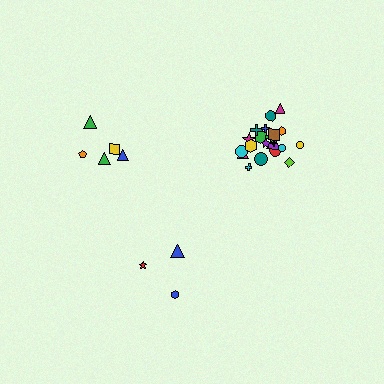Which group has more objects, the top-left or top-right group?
The top-right group.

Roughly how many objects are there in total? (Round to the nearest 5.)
Roughly 30 objects in total.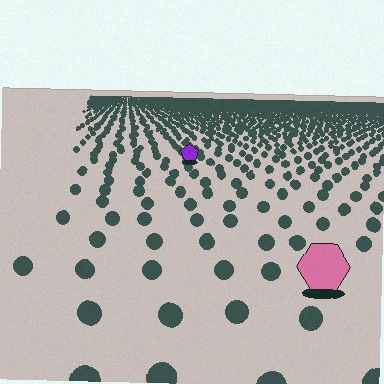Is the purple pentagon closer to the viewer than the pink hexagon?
No. The pink hexagon is closer — you can tell from the texture gradient: the ground texture is coarser near it.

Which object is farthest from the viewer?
The purple pentagon is farthest from the viewer. It appears smaller and the ground texture around it is denser.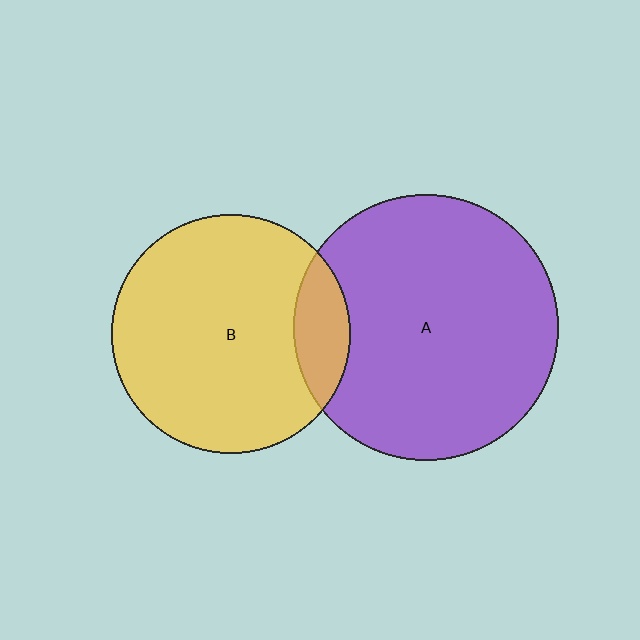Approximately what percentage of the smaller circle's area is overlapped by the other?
Approximately 15%.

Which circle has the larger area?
Circle A (purple).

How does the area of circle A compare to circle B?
Approximately 1.2 times.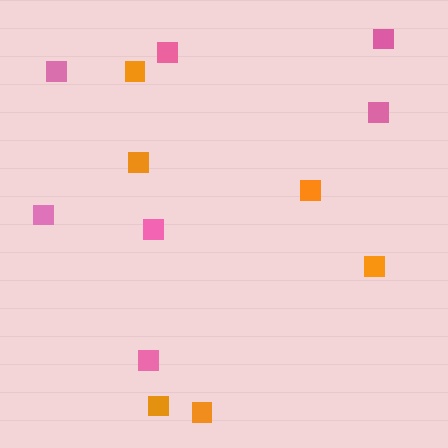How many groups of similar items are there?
There are 2 groups: one group of pink squares (7) and one group of orange squares (6).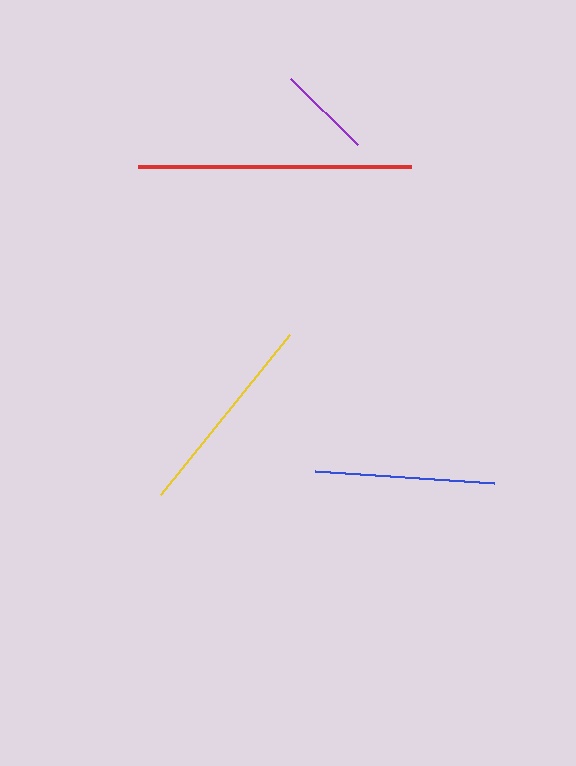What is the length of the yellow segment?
The yellow segment is approximately 206 pixels long.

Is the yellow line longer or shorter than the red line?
The red line is longer than the yellow line.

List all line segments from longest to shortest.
From longest to shortest: red, yellow, blue, purple.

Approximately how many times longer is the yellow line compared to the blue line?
The yellow line is approximately 1.1 times the length of the blue line.